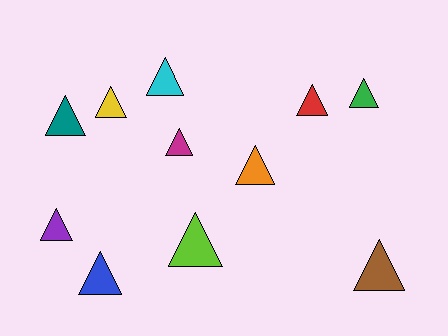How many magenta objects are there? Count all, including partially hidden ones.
There is 1 magenta object.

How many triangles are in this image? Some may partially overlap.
There are 11 triangles.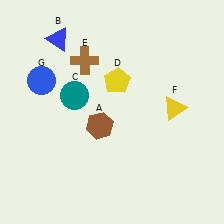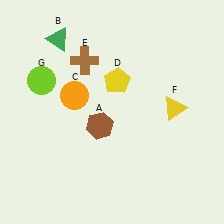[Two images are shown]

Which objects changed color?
B changed from blue to green. C changed from teal to orange. G changed from blue to lime.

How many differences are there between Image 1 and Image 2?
There are 3 differences between the two images.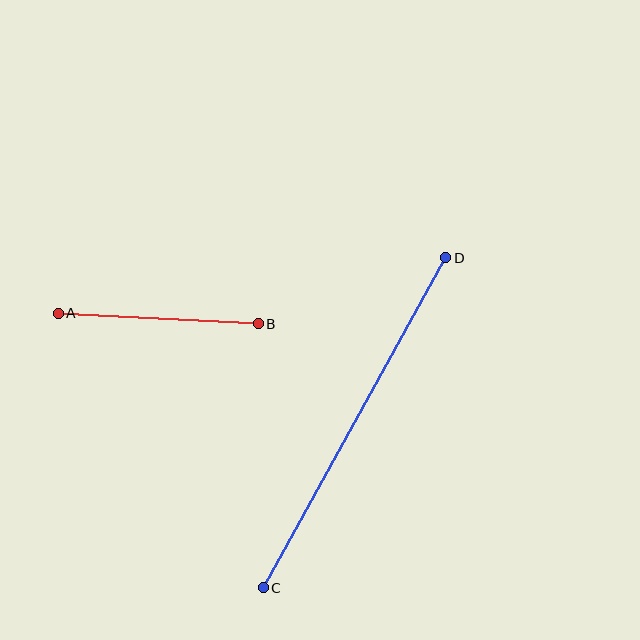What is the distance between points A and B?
The distance is approximately 200 pixels.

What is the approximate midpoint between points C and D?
The midpoint is at approximately (354, 423) pixels.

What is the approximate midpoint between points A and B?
The midpoint is at approximately (158, 319) pixels.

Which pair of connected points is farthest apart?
Points C and D are farthest apart.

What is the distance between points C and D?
The distance is approximately 377 pixels.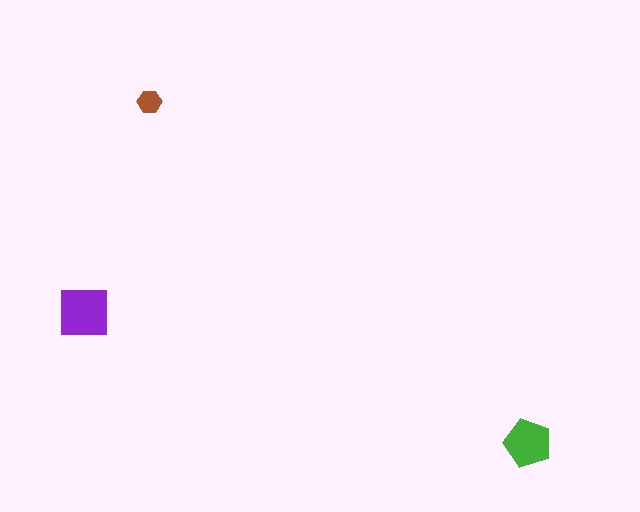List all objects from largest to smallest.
The purple square, the green pentagon, the brown hexagon.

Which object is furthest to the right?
The green pentagon is rightmost.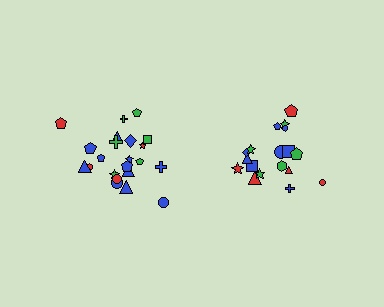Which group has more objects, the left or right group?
The left group.